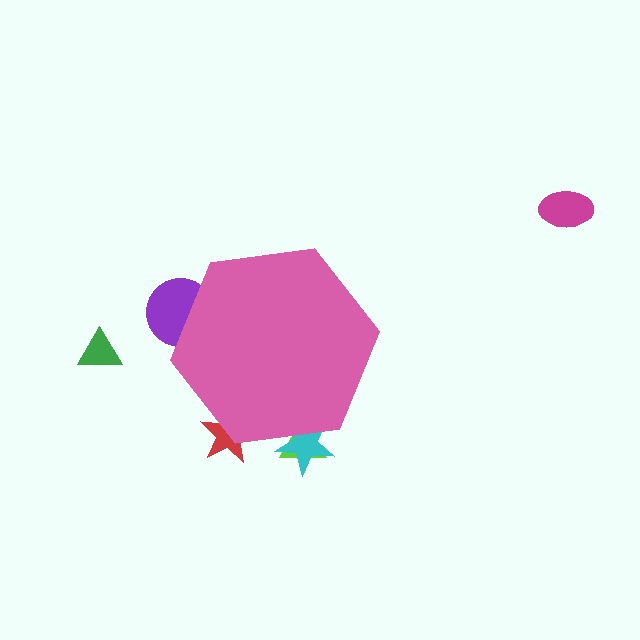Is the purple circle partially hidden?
Yes, the purple circle is partially hidden behind the pink hexagon.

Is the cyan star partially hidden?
Yes, the cyan star is partially hidden behind the pink hexagon.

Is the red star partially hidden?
Yes, the red star is partially hidden behind the pink hexagon.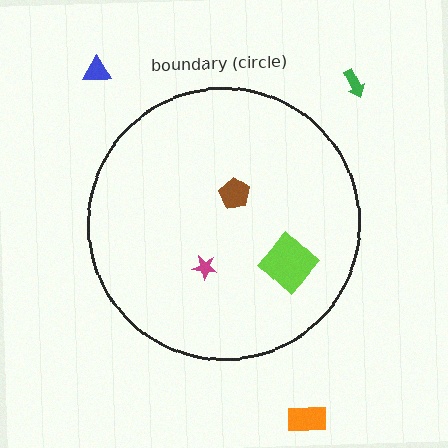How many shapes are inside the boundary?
3 inside, 3 outside.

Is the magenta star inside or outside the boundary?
Inside.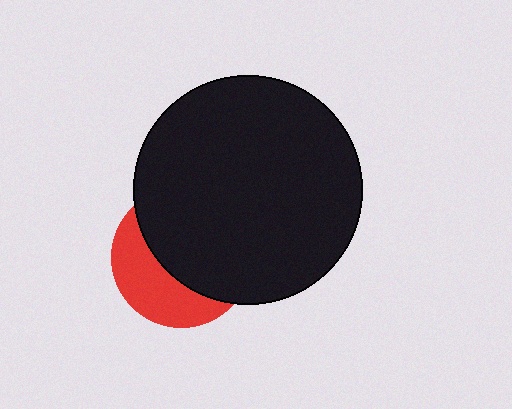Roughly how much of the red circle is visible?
A small part of it is visible (roughly 39%).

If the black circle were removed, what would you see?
You would see the complete red circle.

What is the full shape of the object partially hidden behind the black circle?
The partially hidden object is a red circle.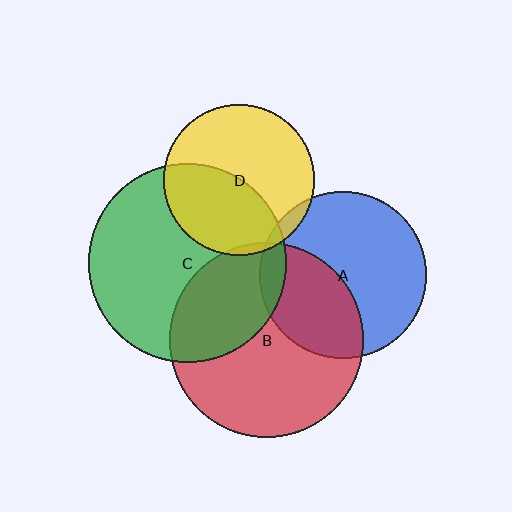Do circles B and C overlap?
Yes.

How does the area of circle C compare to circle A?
Approximately 1.4 times.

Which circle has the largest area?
Circle C (green).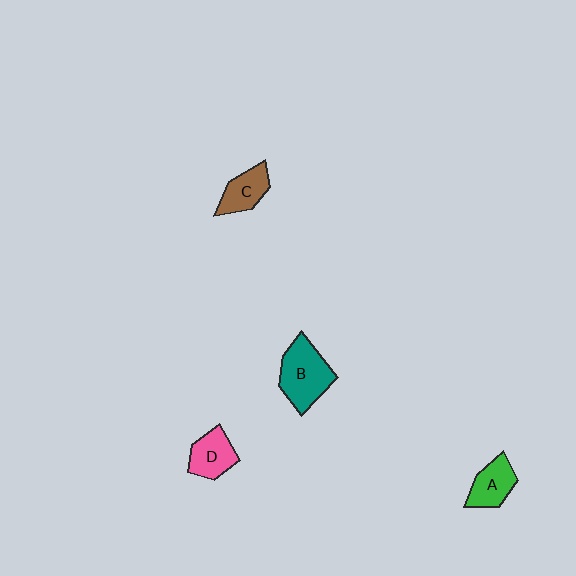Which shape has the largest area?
Shape B (teal).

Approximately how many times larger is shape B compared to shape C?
Approximately 1.6 times.